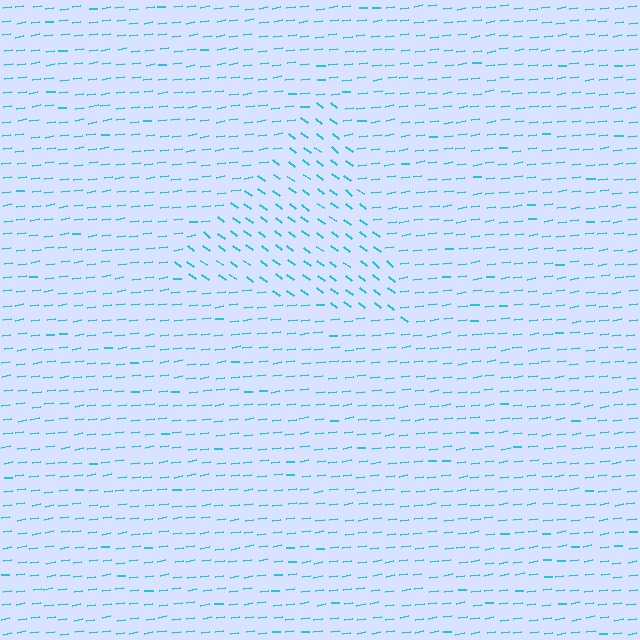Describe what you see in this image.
The image is filled with small cyan line segments. A triangle region in the image has lines oriented differently from the surrounding lines, creating a visible texture boundary.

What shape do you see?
I see a triangle.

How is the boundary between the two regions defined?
The boundary is defined purely by a change in line orientation (approximately 45 degrees difference). All lines are the same color and thickness.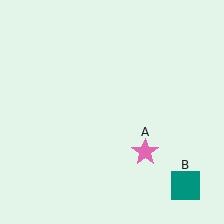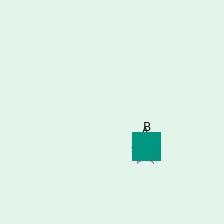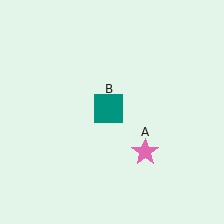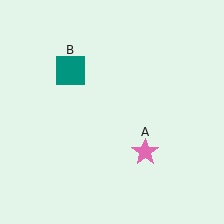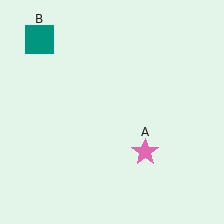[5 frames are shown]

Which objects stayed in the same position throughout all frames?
Pink star (object A) remained stationary.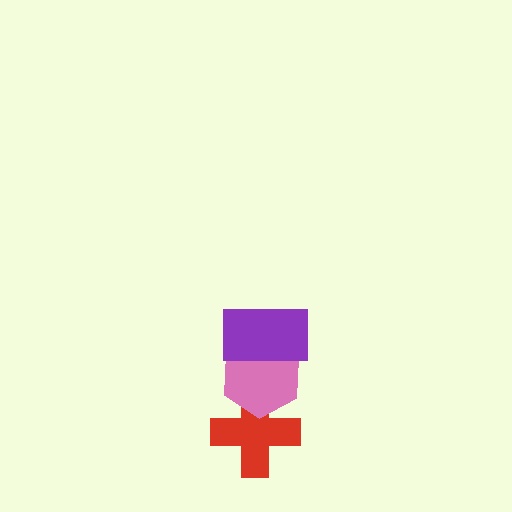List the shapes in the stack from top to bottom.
From top to bottom: the purple rectangle, the pink hexagon, the red cross.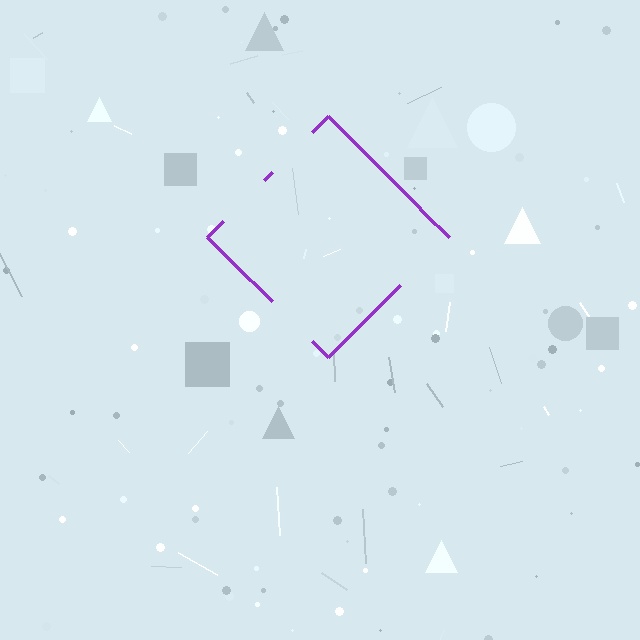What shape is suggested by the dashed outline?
The dashed outline suggests a diamond.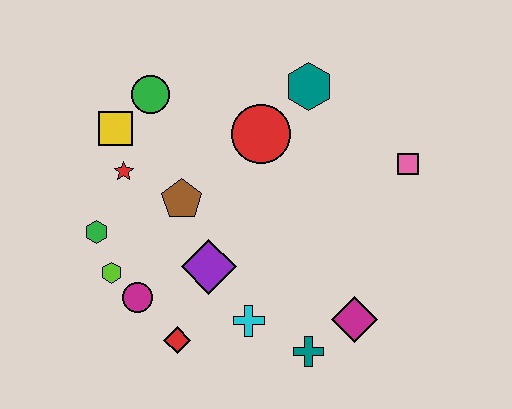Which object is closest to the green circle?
The yellow square is closest to the green circle.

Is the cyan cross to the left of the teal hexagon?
Yes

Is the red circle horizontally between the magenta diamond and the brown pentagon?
Yes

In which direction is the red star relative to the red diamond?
The red star is above the red diamond.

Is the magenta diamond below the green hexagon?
Yes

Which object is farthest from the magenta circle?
The pink square is farthest from the magenta circle.